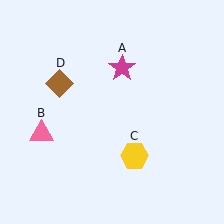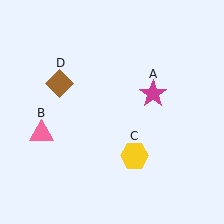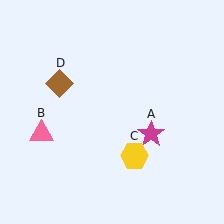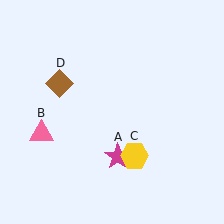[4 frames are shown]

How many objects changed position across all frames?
1 object changed position: magenta star (object A).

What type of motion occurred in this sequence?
The magenta star (object A) rotated clockwise around the center of the scene.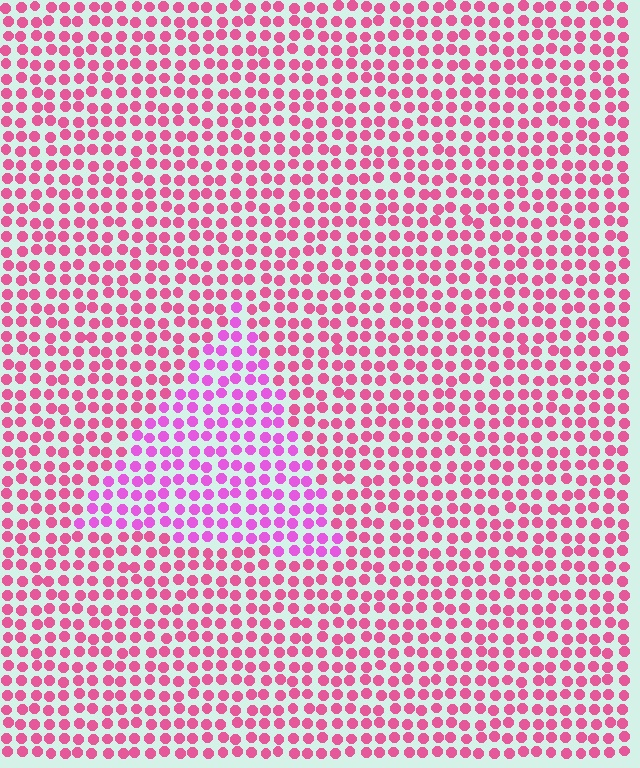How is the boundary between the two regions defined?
The boundary is defined purely by a slight shift in hue (about 30 degrees). Spacing, size, and orientation are identical on both sides.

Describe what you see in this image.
The image is filled with small pink elements in a uniform arrangement. A triangle-shaped region is visible where the elements are tinted to a slightly different hue, forming a subtle color boundary.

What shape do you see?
I see a triangle.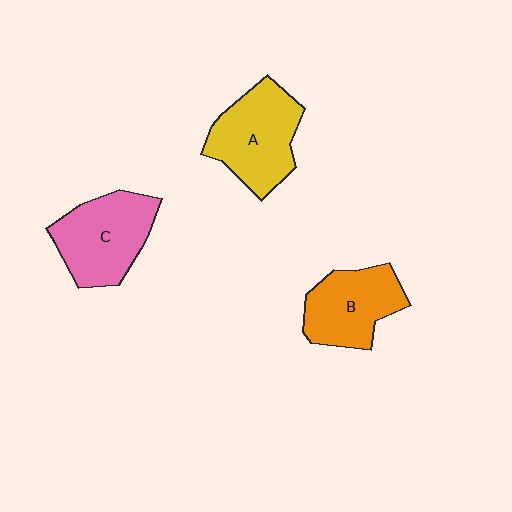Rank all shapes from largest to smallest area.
From largest to smallest: A (yellow), C (pink), B (orange).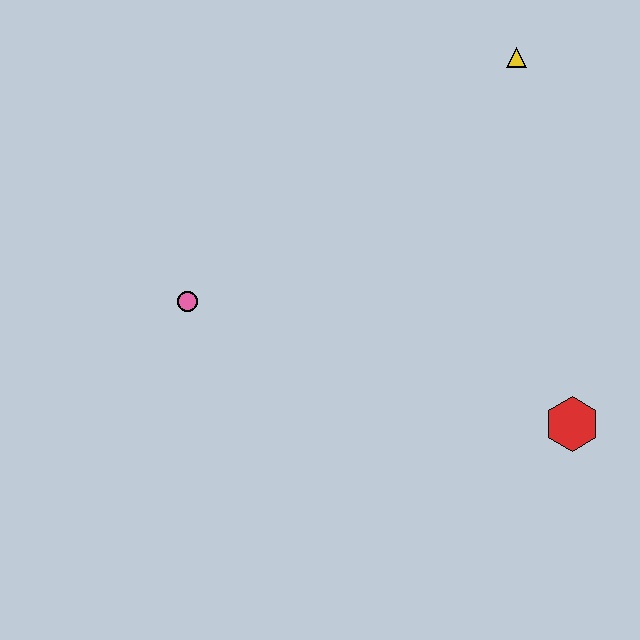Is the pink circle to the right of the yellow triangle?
No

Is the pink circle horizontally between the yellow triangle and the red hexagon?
No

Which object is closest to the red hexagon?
The yellow triangle is closest to the red hexagon.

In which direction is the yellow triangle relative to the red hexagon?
The yellow triangle is above the red hexagon.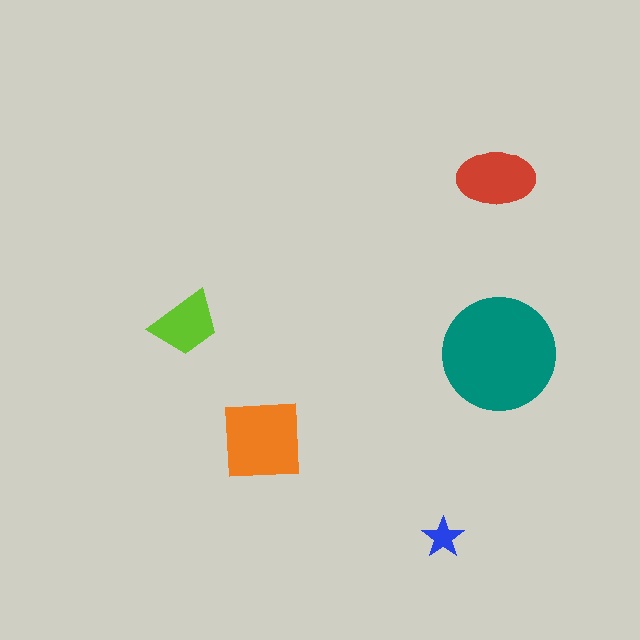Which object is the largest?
The teal circle.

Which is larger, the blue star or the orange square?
The orange square.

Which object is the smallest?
The blue star.